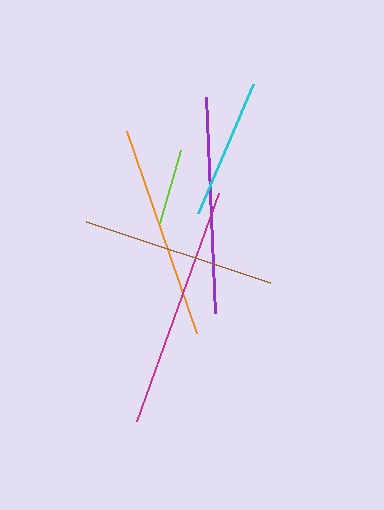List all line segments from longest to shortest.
From longest to shortest: magenta, purple, orange, brown, cyan, lime.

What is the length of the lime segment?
The lime segment is approximately 76 pixels long.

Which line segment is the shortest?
The lime line is the shortest at approximately 76 pixels.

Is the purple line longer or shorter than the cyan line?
The purple line is longer than the cyan line.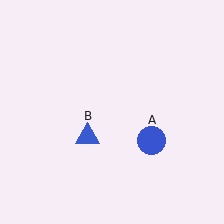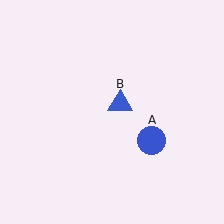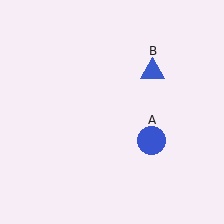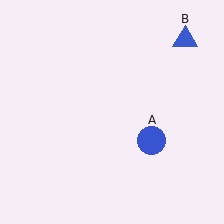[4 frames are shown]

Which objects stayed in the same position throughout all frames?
Blue circle (object A) remained stationary.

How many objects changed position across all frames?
1 object changed position: blue triangle (object B).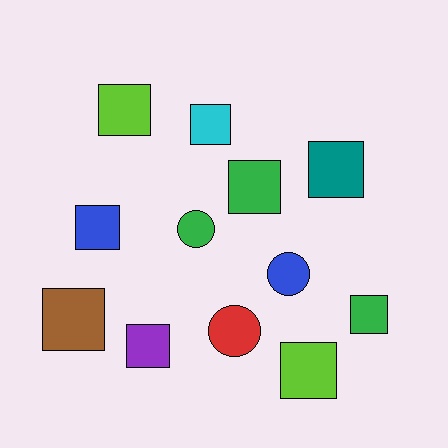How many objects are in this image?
There are 12 objects.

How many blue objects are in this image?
There are 2 blue objects.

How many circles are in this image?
There are 3 circles.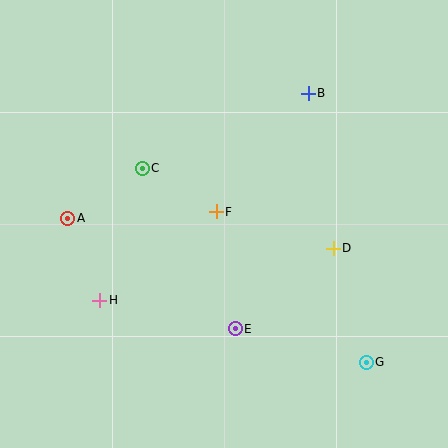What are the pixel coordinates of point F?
Point F is at (216, 212).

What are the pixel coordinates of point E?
Point E is at (235, 329).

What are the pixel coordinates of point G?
Point G is at (366, 362).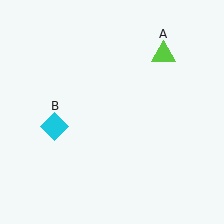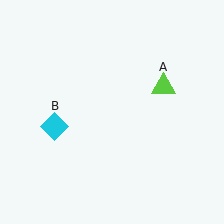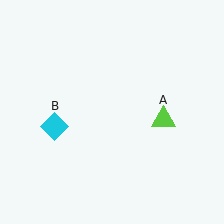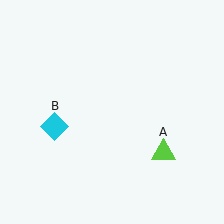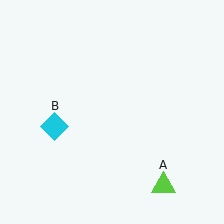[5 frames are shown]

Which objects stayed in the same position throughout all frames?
Cyan diamond (object B) remained stationary.